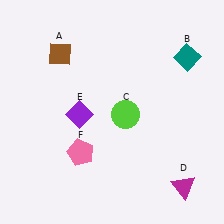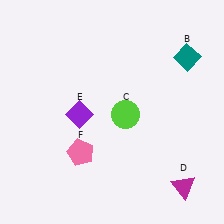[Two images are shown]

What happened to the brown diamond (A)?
The brown diamond (A) was removed in Image 2. It was in the top-left area of Image 1.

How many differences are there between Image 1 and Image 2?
There is 1 difference between the two images.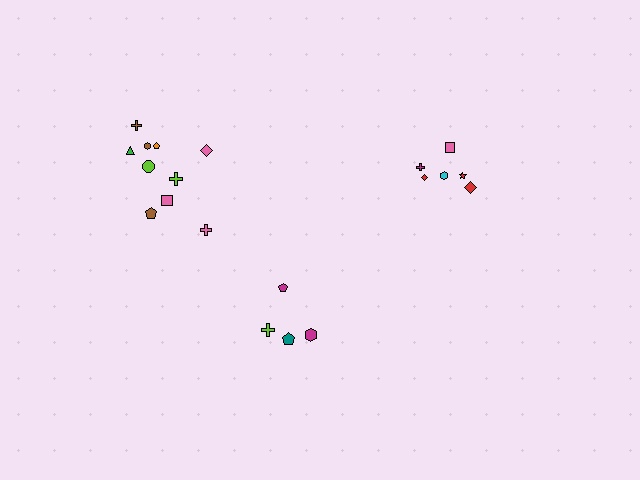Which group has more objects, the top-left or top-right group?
The top-left group.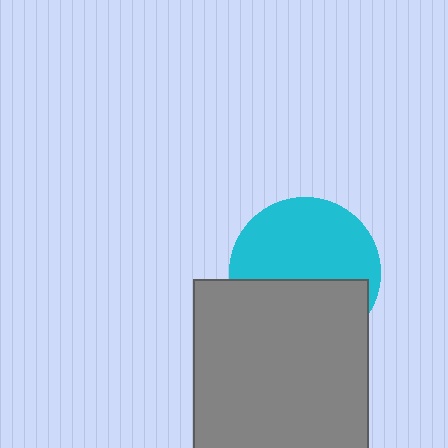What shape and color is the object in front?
The object in front is a gray rectangle.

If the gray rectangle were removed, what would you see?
You would see the complete cyan circle.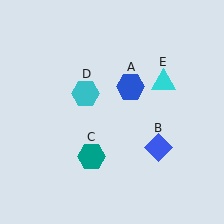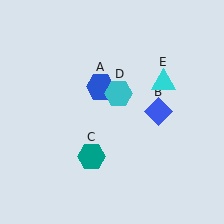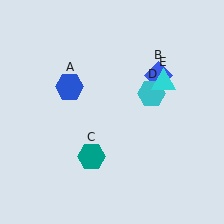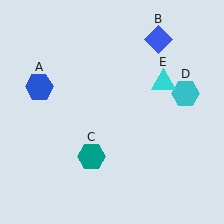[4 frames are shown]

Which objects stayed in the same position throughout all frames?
Teal hexagon (object C) and cyan triangle (object E) remained stationary.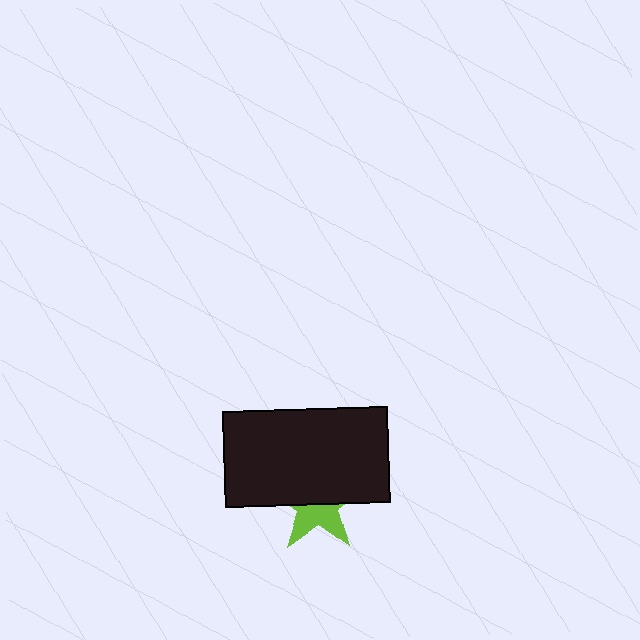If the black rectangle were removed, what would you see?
You would see the complete lime star.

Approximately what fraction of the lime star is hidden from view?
Roughly 57% of the lime star is hidden behind the black rectangle.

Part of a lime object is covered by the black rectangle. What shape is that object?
It is a star.